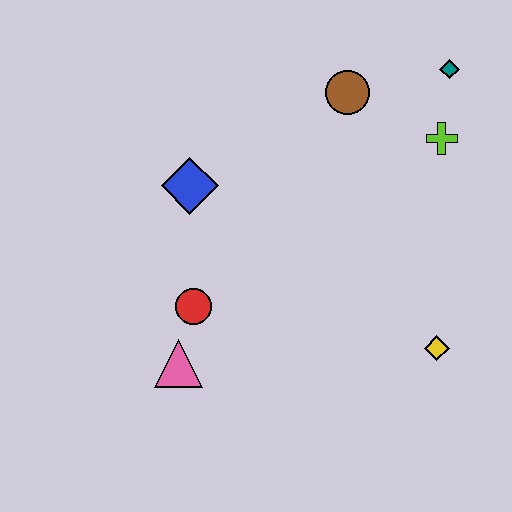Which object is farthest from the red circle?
The teal diamond is farthest from the red circle.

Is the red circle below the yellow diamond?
No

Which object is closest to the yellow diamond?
The lime cross is closest to the yellow diamond.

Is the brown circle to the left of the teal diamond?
Yes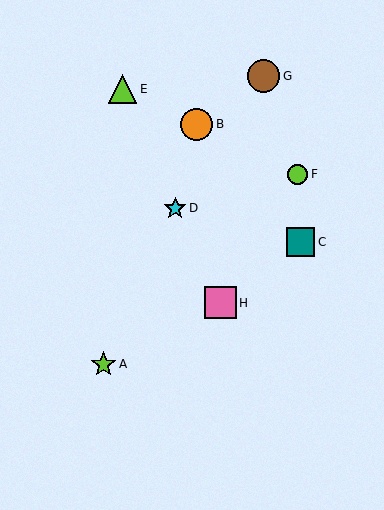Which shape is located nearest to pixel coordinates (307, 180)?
The lime circle (labeled F) at (297, 174) is nearest to that location.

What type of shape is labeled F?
Shape F is a lime circle.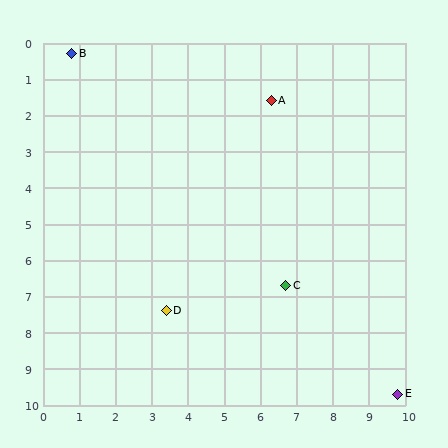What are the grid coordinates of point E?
Point E is at approximately (9.8, 9.7).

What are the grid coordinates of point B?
Point B is at approximately (0.8, 0.3).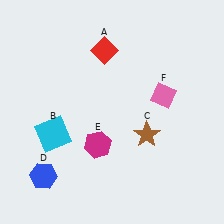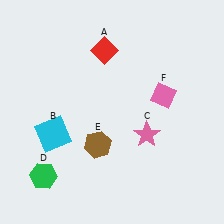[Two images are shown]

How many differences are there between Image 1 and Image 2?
There are 3 differences between the two images.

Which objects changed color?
C changed from brown to pink. D changed from blue to green. E changed from magenta to brown.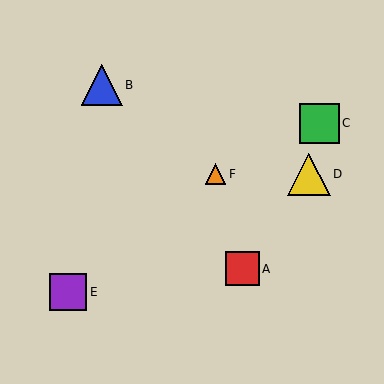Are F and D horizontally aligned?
Yes, both are at y≈174.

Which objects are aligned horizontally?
Objects D, F are aligned horizontally.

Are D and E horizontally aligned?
No, D is at y≈174 and E is at y≈292.